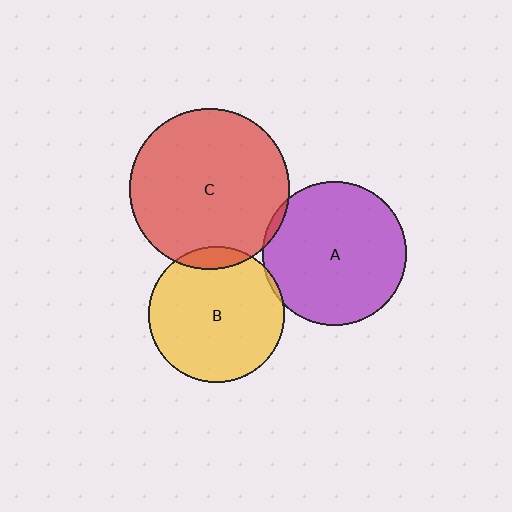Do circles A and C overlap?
Yes.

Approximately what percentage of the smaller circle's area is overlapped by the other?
Approximately 5%.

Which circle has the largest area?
Circle C (red).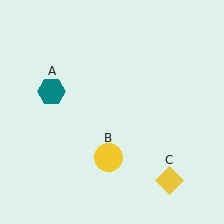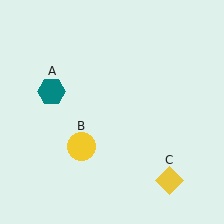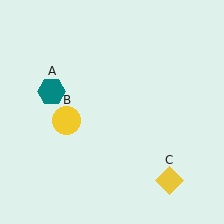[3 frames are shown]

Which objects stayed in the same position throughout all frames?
Teal hexagon (object A) and yellow diamond (object C) remained stationary.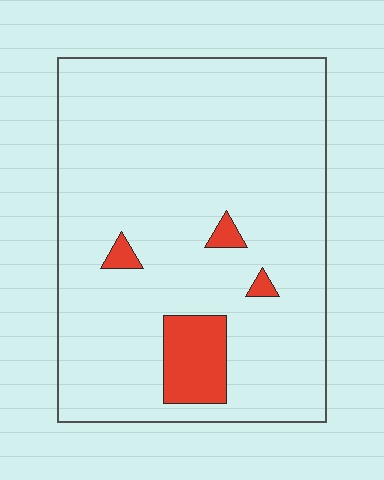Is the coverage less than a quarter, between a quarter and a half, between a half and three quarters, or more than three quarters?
Less than a quarter.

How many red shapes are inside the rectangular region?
4.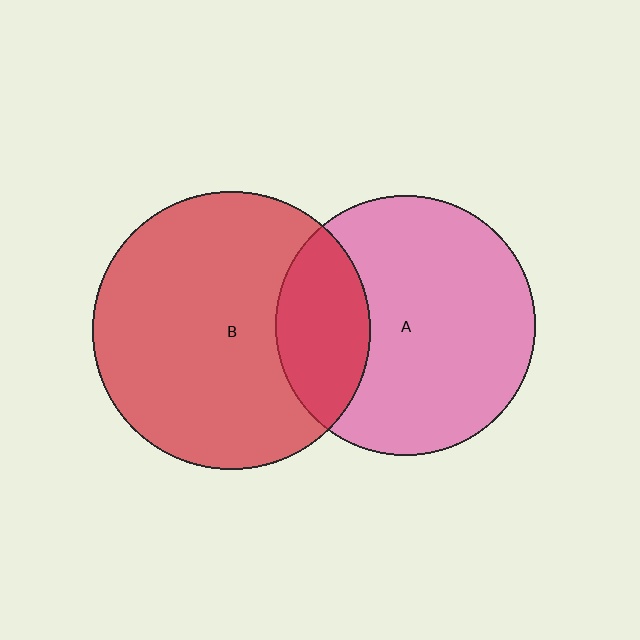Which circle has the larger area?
Circle B (red).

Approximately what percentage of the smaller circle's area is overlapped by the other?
Approximately 25%.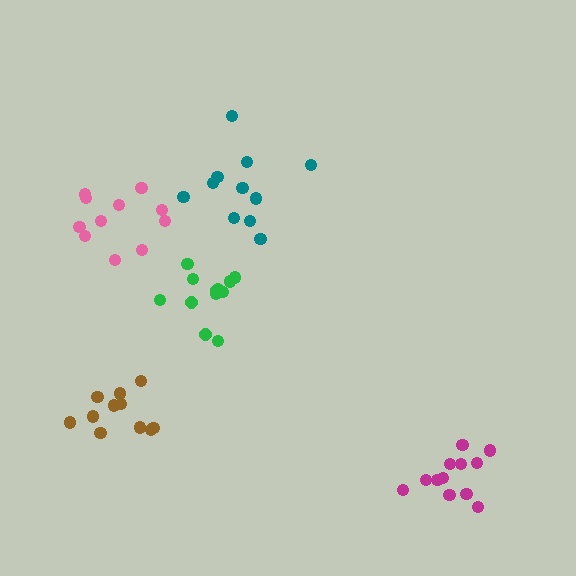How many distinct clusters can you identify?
There are 5 distinct clusters.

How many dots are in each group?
Group 1: 11 dots, Group 2: 11 dots, Group 3: 11 dots, Group 4: 12 dots, Group 5: 12 dots (57 total).